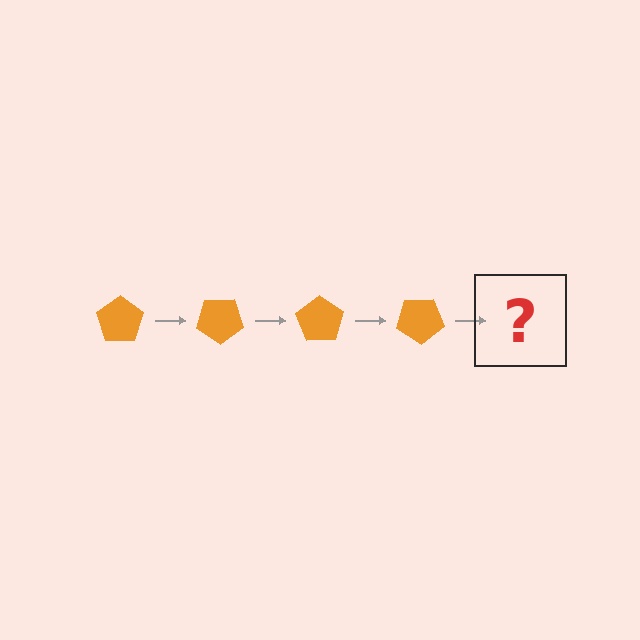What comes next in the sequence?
The next element should be an orange pentagon rotated 140 degrees.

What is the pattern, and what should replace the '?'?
The pattern is that the pentagon rotates 35 degrees each step. The '?' should be an orange pentagon rotated 140 degrees.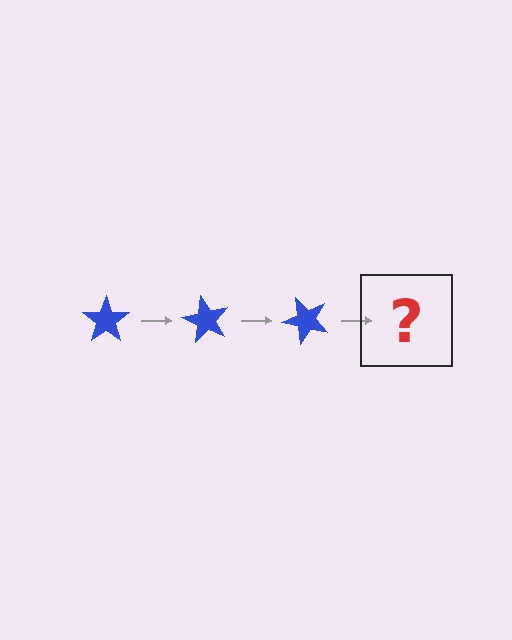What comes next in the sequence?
The next element should be a blue star rotated 180 degrees.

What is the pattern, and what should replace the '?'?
The pattern is that the star rotates 60 degrees each step. The '?' should be a blue star rotated 180 degrees.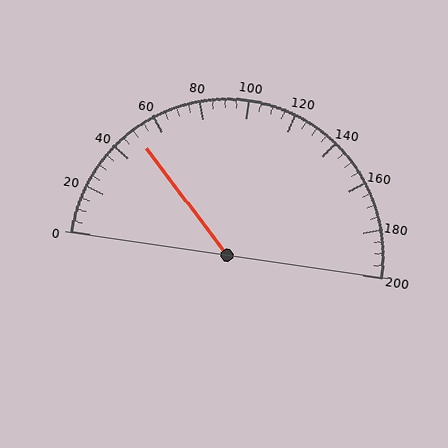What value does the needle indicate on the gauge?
The needle indicates approximately 50.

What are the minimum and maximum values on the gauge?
The gauge ranges from 0 to 200.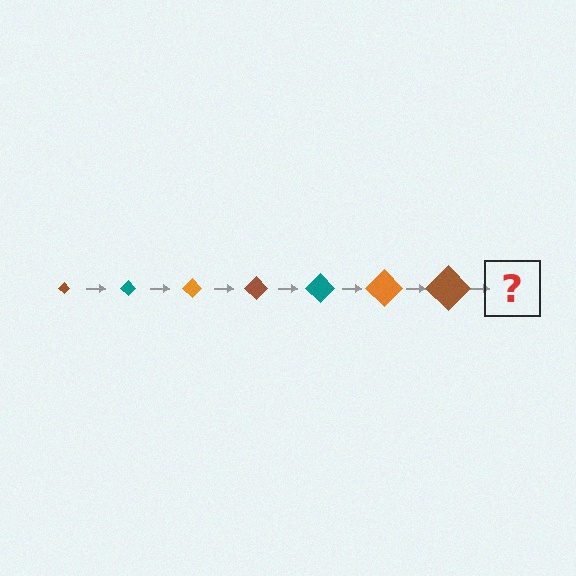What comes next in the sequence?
The next element should be a teal diamond, larger than the previous one.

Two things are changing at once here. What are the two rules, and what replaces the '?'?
The two rules are that the diamond grows larger each step and the color cycles through brown, teal, and orange. The '?' should be a teal diamond, larger than the previous one.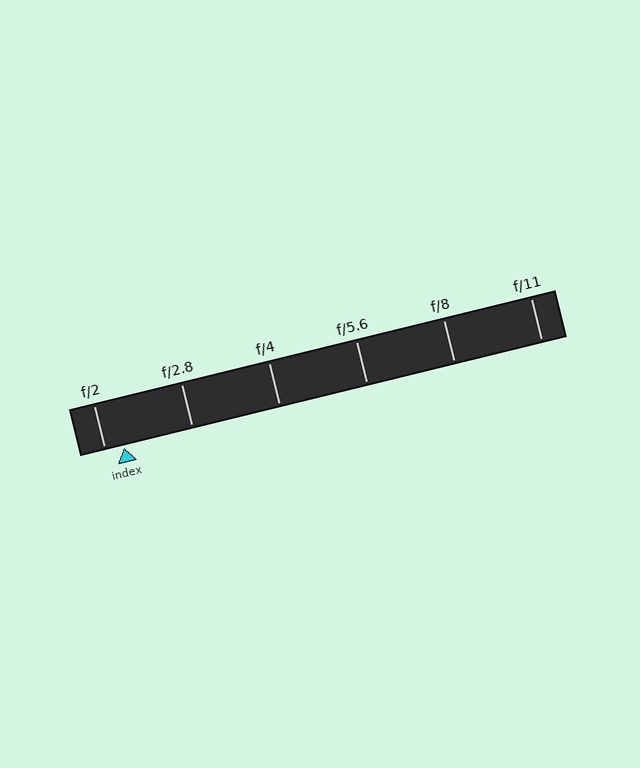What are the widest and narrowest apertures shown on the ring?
The widest aperture shown is f/2 and the narrowest is f/11.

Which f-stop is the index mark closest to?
The index mark is closest to f/2.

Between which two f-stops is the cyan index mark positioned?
The index mark is between f/2 and f/2.8.